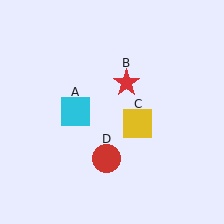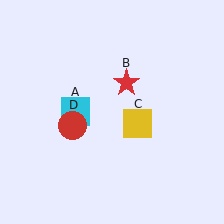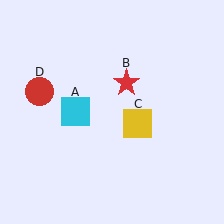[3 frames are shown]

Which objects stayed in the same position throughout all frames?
Cyan square (object A) and red star (object B) and yellow square (object C) remained stationary.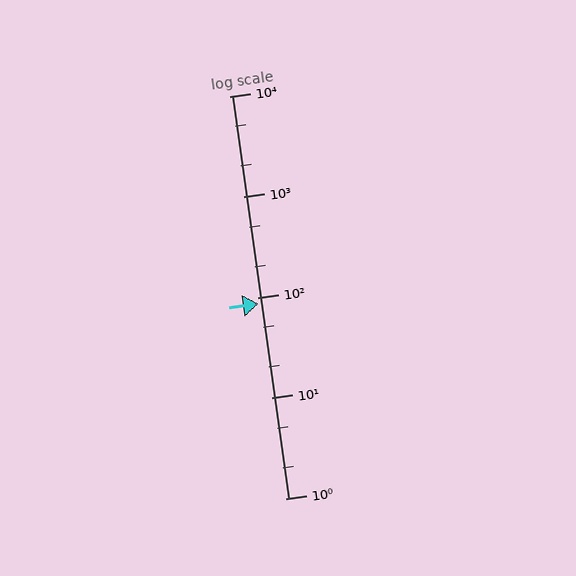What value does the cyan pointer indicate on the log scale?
The pointer indicates approximately 87.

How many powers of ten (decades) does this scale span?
The scale spans 4 decades, from 1 to 10000.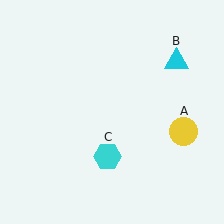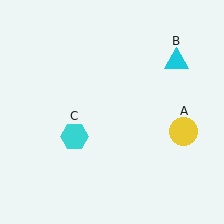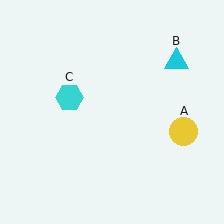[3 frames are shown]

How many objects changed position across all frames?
1 object changed position: cyan hexagon (object C).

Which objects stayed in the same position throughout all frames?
Yellow circle (object A) and cyan triangle (object B) remained stationary.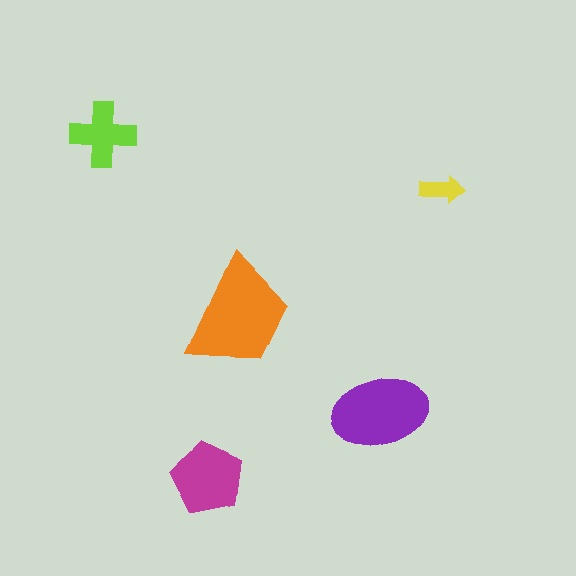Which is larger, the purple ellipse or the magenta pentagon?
The purple ellipse.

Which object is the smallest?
The yellow arrow.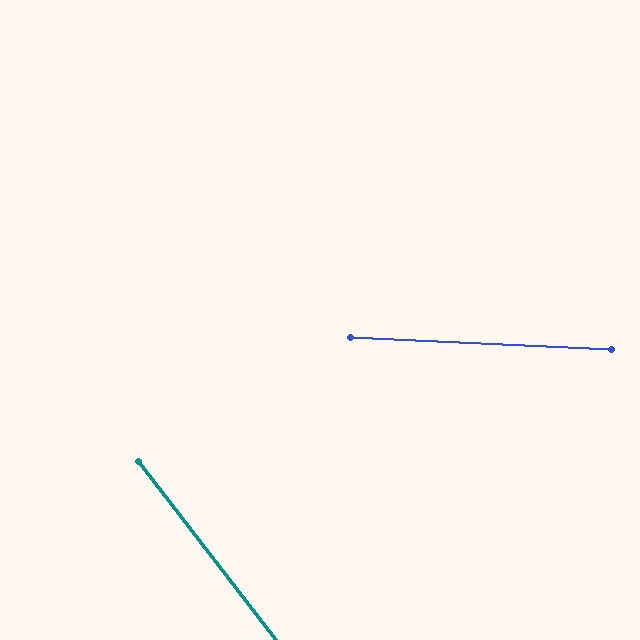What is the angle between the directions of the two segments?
Approximately 50 degrees.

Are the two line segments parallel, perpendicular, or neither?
Neither parallel nor perpendicular — they differ by about 50°.